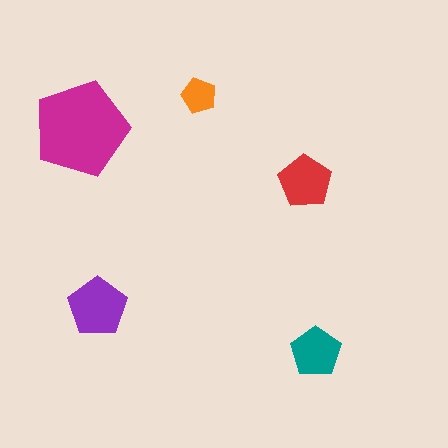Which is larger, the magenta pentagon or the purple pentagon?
The magenta one.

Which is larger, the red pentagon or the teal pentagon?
The red one.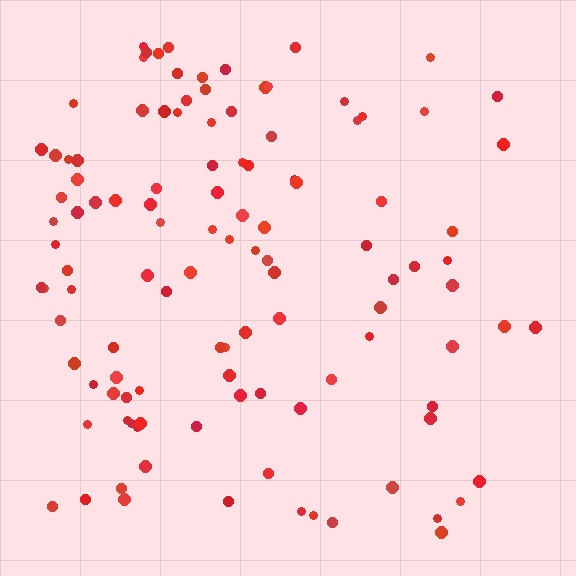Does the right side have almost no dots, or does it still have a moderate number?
Still a moderate number, just noticeably fewer than the left.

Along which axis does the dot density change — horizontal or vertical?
Horizontal.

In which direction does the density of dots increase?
From right to left, with the left side densest.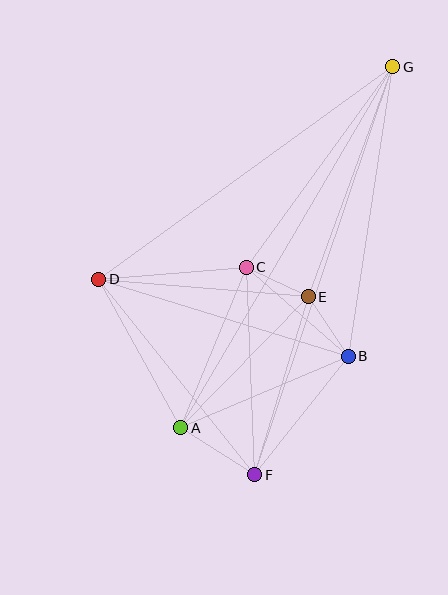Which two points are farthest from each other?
Points F and G are farthest from each other.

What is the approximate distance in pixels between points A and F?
The distance between A and F is approximately 87 pixels.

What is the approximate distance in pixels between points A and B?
The distance between A and B is approximately 182 pixels.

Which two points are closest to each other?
Points C and E are closest to each other.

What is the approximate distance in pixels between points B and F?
The distance between B and F is approximately 151 pixels.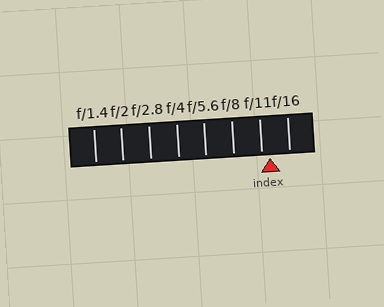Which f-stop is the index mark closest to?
The index mark is closest to f/11.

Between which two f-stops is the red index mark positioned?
The index mark is between f/11 and f/16.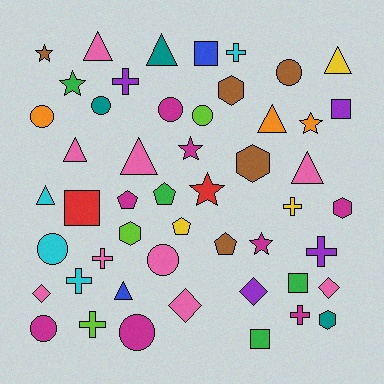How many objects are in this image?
There are 50 objects.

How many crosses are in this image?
There are 8 crosses.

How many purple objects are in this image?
There are 4 purple objects.